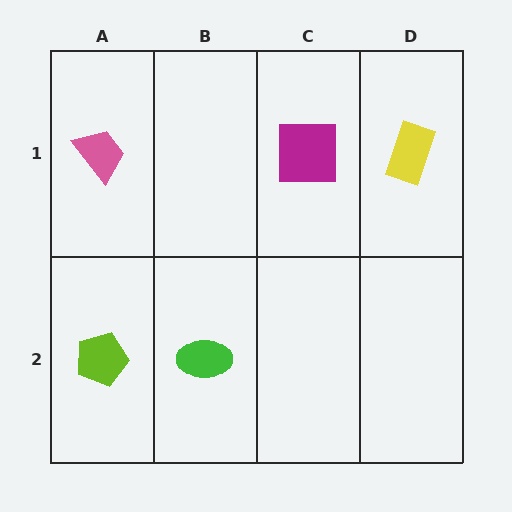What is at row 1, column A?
A pink trapezoid.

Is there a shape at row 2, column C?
No, that cell is empty.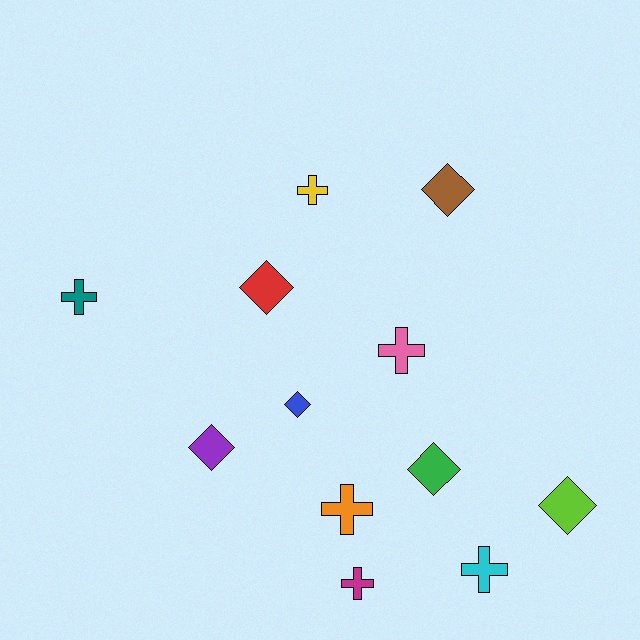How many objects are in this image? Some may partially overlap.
There are 12 objects.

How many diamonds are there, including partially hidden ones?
There are 6 diamonds.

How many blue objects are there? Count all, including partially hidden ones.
There is 1 blue object.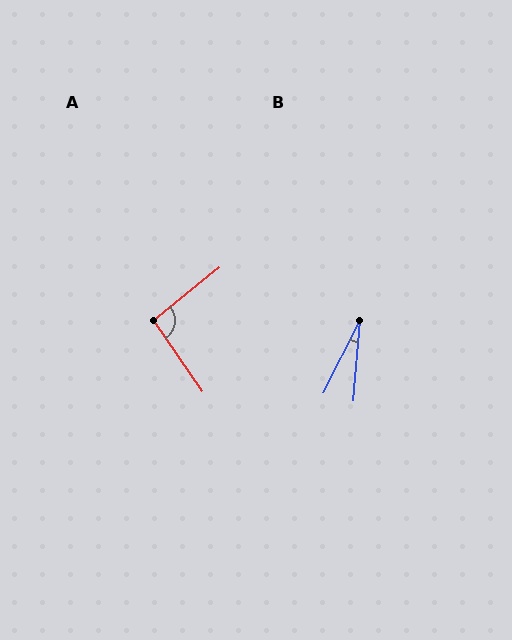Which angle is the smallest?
B, at approximately 22 degrees.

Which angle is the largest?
A, at approximately 94 degrees.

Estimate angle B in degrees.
Approximately 22 degrees.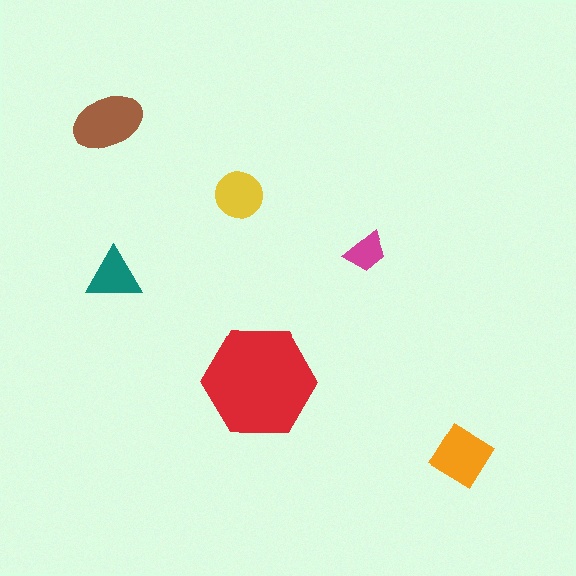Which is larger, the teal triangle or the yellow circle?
The yellow circle.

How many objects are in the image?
There are 6 objects in the image.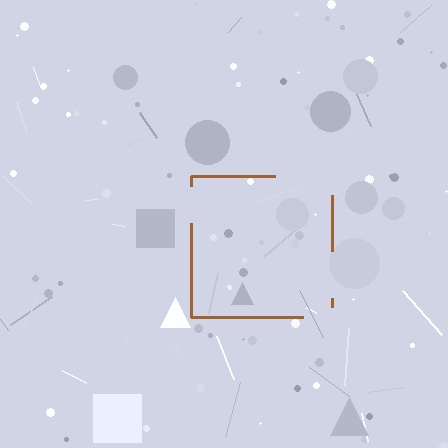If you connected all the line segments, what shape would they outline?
They would outline a square.